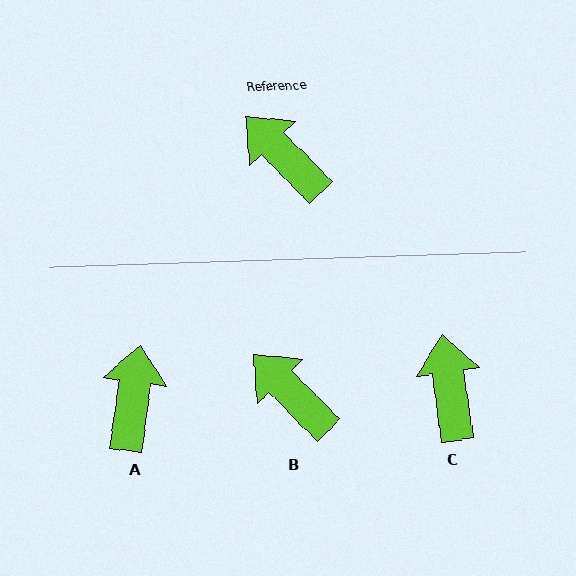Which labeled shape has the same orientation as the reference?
B.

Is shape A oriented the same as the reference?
No, it is off by about 53 degrees.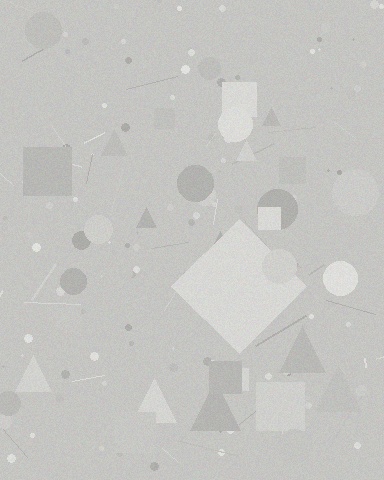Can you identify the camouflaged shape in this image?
The camouflaged shape is a diamond.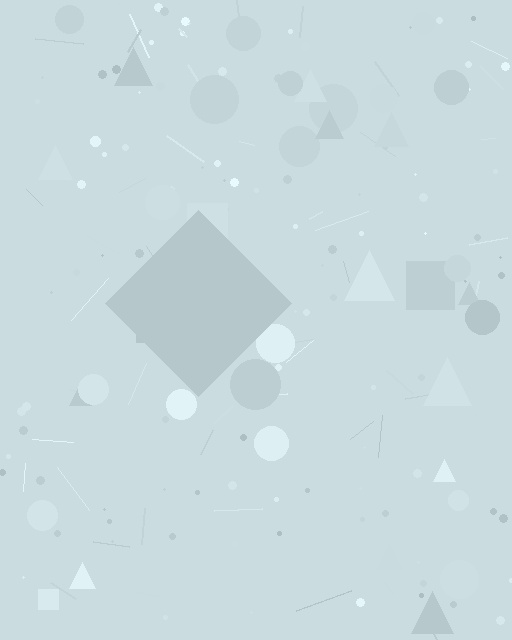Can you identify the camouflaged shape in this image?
The camouflaged shape is a diamond.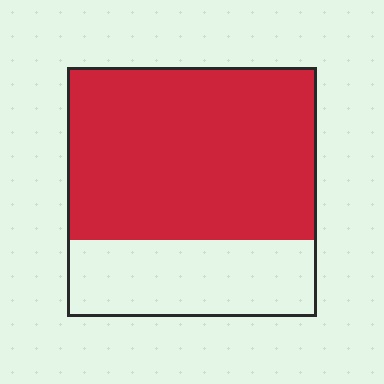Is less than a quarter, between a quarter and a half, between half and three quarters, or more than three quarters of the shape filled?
Between half and three quarters.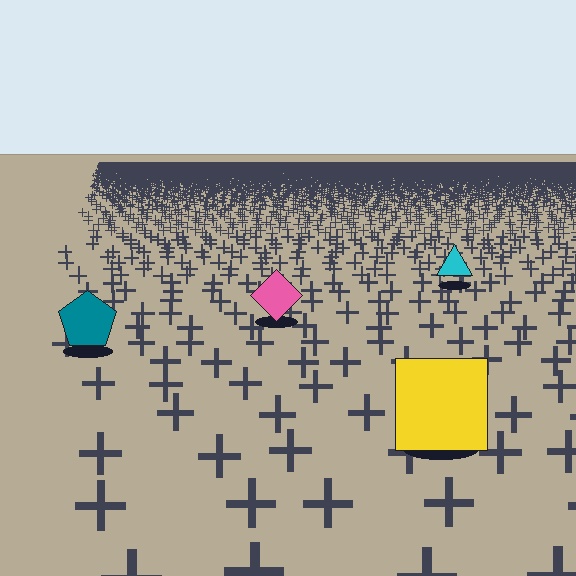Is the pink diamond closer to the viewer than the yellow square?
No. The yellow square is closer — you can tell from the texture gradient: the ground texture is coarser near it.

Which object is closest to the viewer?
The yellow square is closest. The texture marks near it are larger and more spread out.